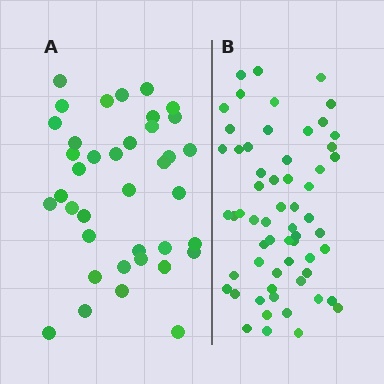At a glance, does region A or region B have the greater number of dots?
Region B (the right region) has more dots.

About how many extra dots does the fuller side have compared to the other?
Region B has approximately 20 more dots than region A.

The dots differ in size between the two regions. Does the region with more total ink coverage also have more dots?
No. Region A has more total ink coverage because its dots are larger, but region B actually contains more individual dots. Total area can be misleading — the number of items is what matters here.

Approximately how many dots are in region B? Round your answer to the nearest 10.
About 60 dots.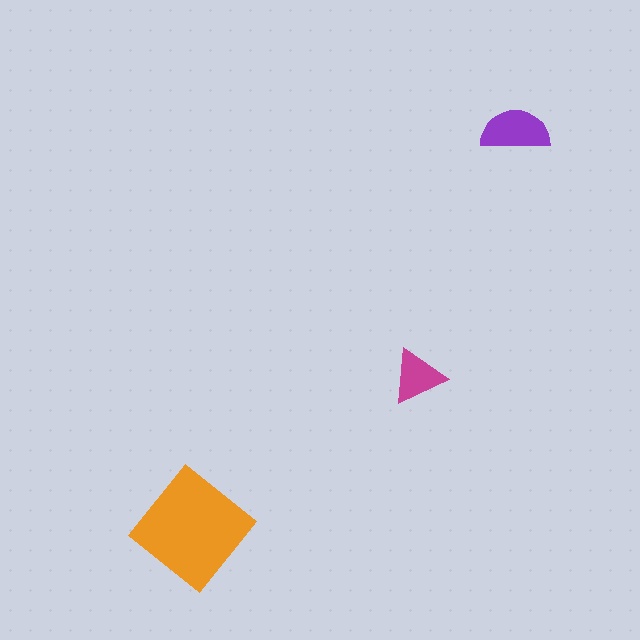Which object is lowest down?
The orange diamond is bottommost.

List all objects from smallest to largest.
The magenta triangle, the purple semicircle, the orange diamond.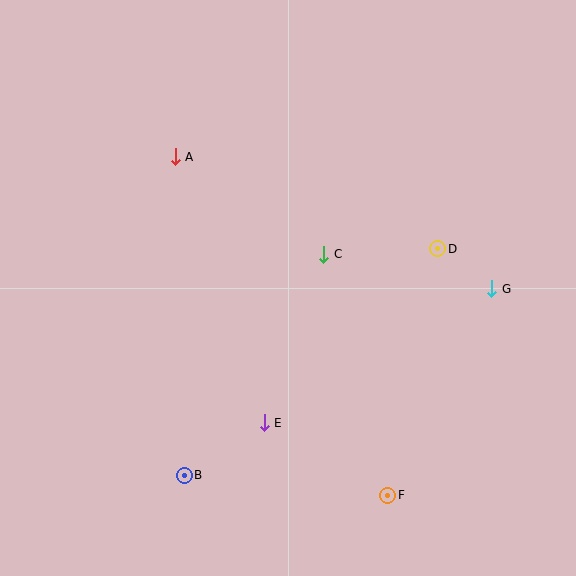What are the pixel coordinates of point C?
Point C is at (324, 254).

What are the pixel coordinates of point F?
Point F is at (388, 495).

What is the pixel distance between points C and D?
The distance between C and D is 114 pixels.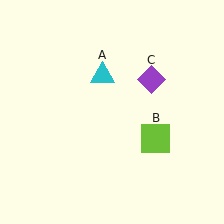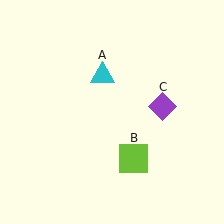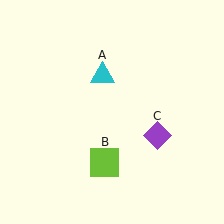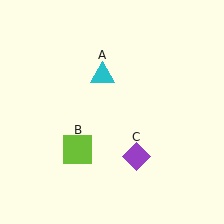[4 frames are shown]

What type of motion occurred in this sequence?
The lime square (object B), purple diamond (object C) rotated clockwise around the center of the scene.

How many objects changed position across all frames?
2 objects changed position: lime square (object B), purple diamond (object C).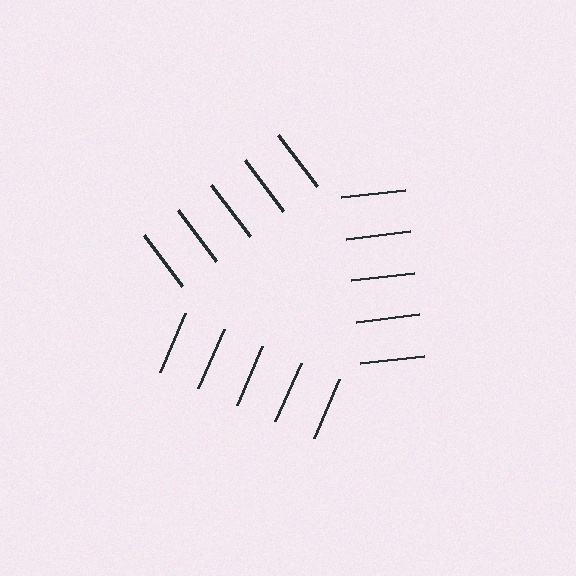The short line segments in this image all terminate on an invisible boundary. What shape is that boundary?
An illusory triangle — the line segments terminate on its edges but no continuous stroke is drawn.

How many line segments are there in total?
15 — 5 along each of the 3 edges.